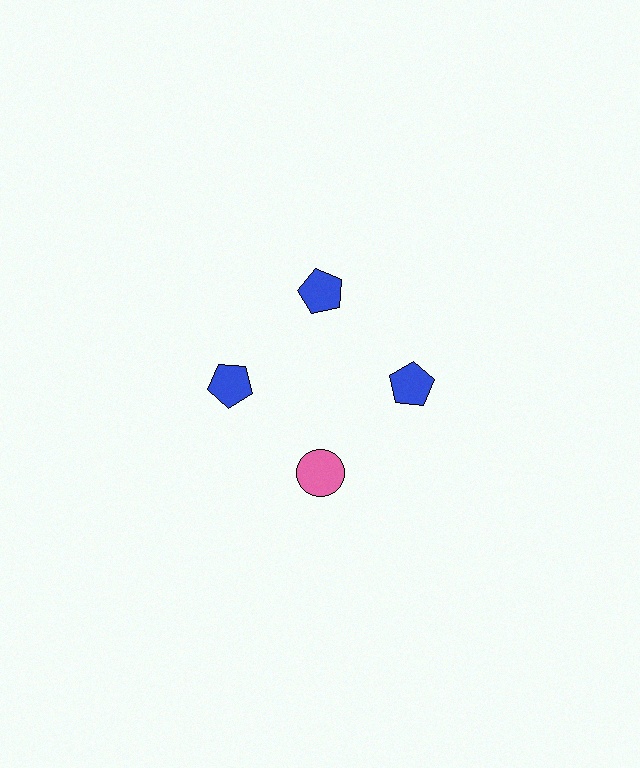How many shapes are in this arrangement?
There are 4 shapes arranged in a ring pattern.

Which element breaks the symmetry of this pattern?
The pink circle at roughly the 6 o'clock position breaks the symmetry. All other shapes are blue pentagons.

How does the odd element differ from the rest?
It differs in both color (pink instead of blue) and shape (circle instead of pentagon).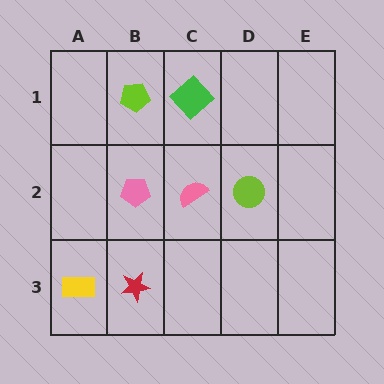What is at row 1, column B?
A lime pentagon.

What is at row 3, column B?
A red star.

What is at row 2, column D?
A lime circle.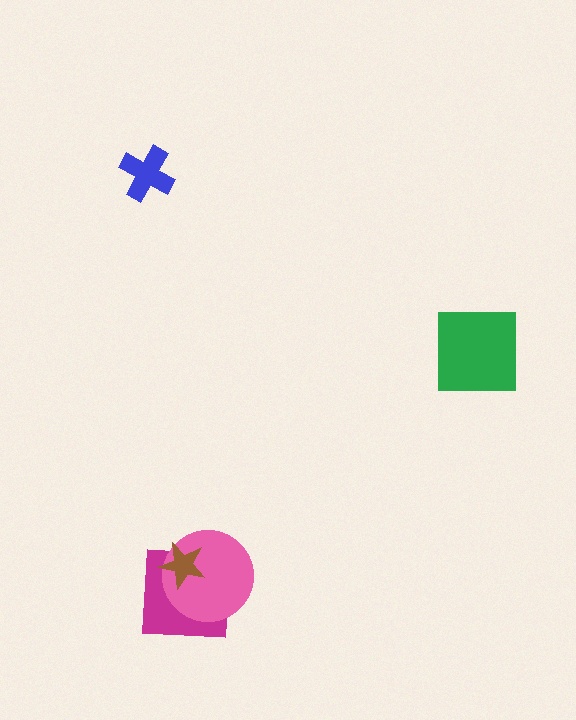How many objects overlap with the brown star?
2 objects overlap with the brown star.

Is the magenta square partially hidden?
Yes, it is partially covered by another shape.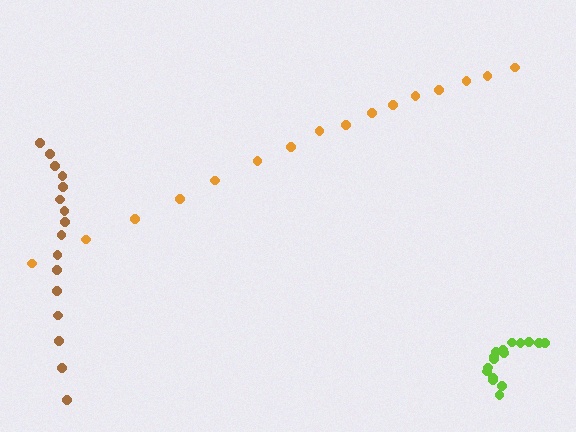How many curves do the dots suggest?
There are 3 distinct paths.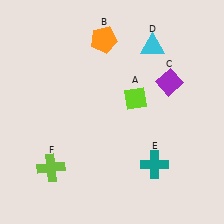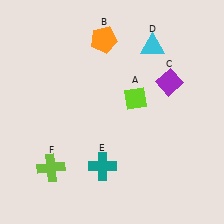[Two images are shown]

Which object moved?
The teal cross (E) moved left.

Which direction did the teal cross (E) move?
The teal cross (E) moved left.